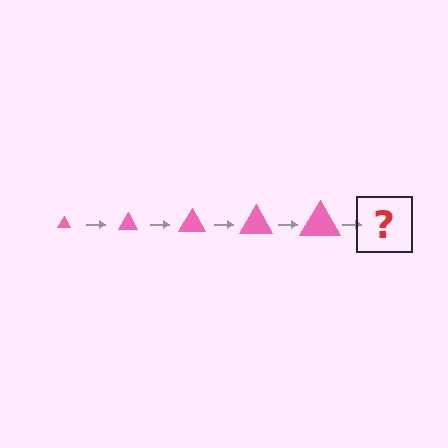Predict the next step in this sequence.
The next step is a pink triangle, larger than the previous one.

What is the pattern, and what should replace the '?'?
The pattern is that the triangle gets progressively larger each step. The '?' should be a pink triangle, larger than the previous one.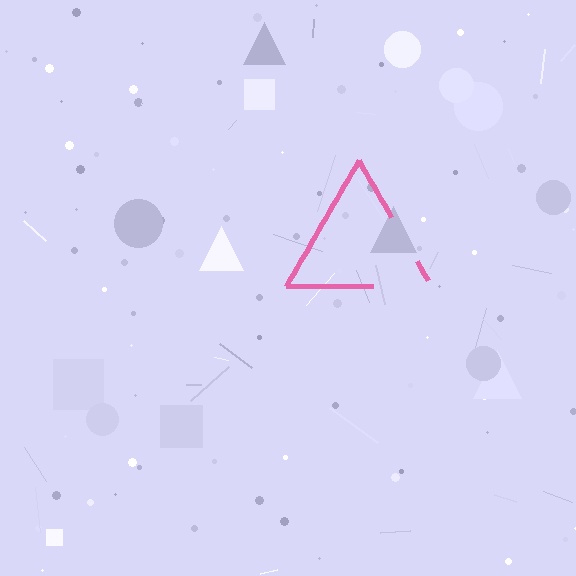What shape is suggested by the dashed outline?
The dashed outline suggests a triangle.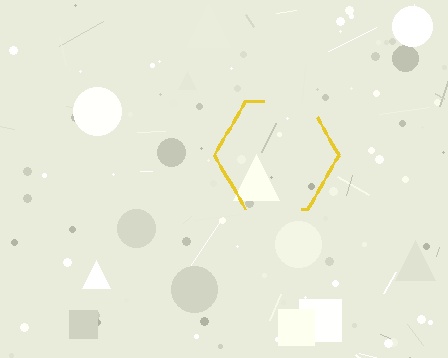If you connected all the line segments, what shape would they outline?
They would outline a hexagon.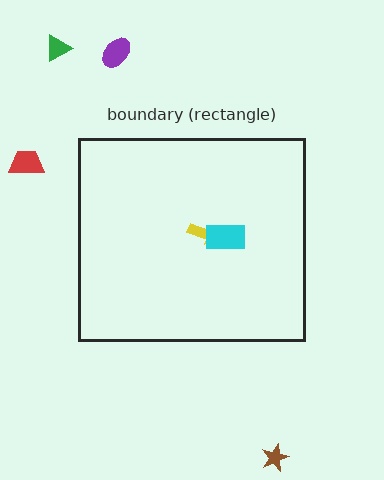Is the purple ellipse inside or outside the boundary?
Outside.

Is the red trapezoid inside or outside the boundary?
Outside.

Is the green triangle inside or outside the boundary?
Outside.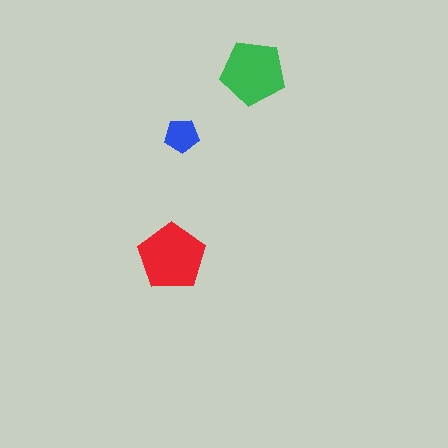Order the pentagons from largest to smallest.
the red one, the green one, the blue one.